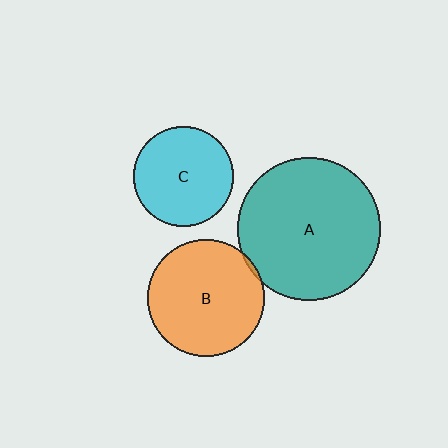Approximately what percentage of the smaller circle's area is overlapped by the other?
Approximately 5%.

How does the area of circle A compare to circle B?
Approximately 1.5 times.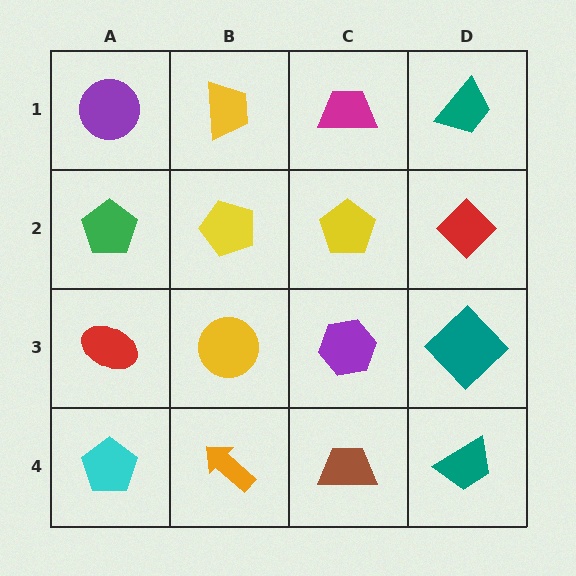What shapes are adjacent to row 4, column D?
A teal diamond (row 3, column D), a brown trapezoid (row 4, column C).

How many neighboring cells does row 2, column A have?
3.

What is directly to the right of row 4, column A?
An orange arrow.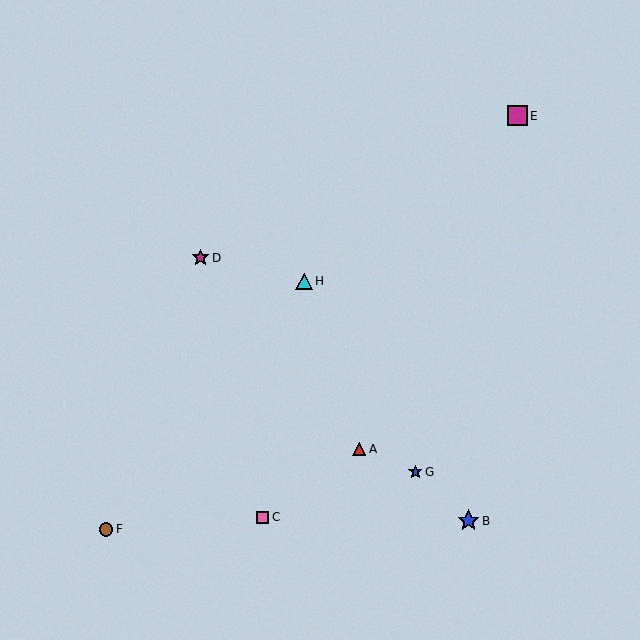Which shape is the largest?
The blue star (labeled B) is the largest.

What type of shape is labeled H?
Shape H is a cyan triangle.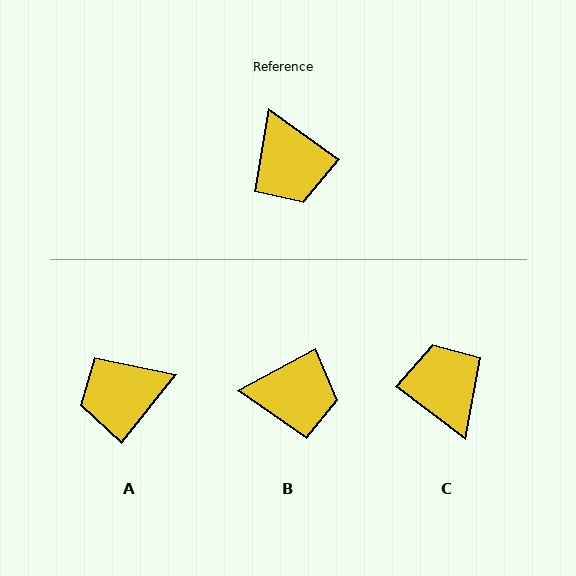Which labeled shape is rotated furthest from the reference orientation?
C, about 179 degrees away.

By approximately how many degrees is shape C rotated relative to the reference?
Approximately 179 degrees counter-clockwise.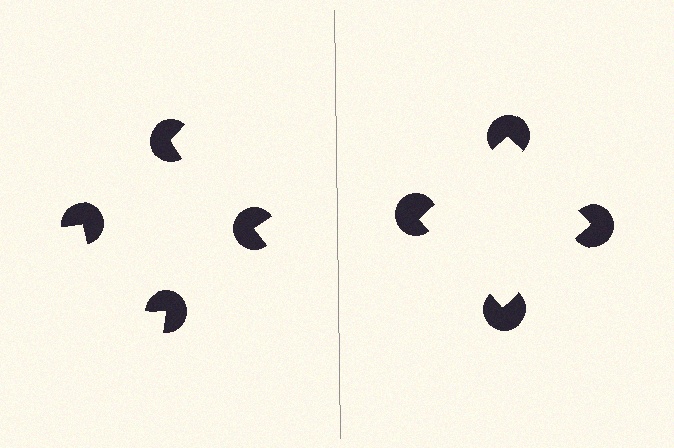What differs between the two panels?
The pac-man discs are positioned identically on both sides; only the wedge orientations differ. On the right they align to a square; on the left they are misaligned.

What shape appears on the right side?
An illusory square.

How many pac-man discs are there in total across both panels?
8 — 4 on each side.